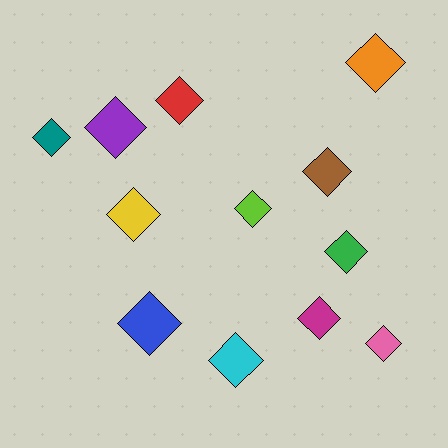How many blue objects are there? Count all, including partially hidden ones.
There is 1 blue object.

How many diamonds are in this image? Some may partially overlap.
There are 12 diamonds.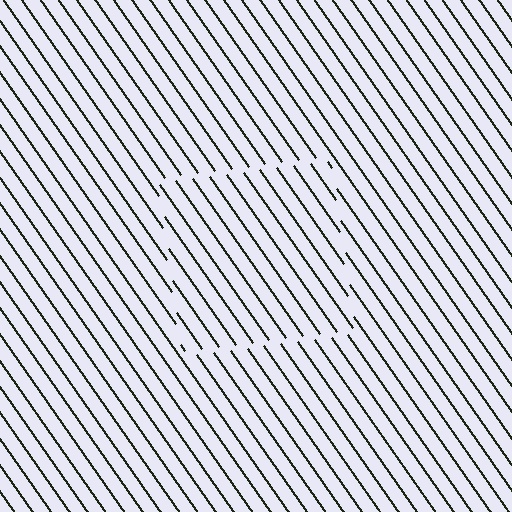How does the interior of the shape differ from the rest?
The interior of the shape contains the same grating, shifted by half a period — the contour is defined by the phase discontinuity where line-ends from the inner and outer gratings abut.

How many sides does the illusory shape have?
4 sides — the line-ends trace a square.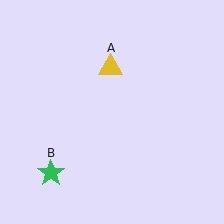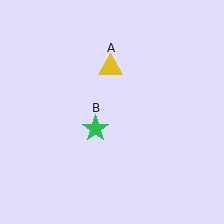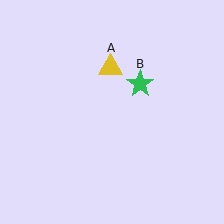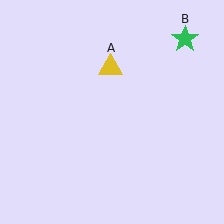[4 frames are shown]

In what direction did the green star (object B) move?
The green star (object B) moved up and to the right.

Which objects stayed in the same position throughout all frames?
Yellow triangle (object A) remained stationary.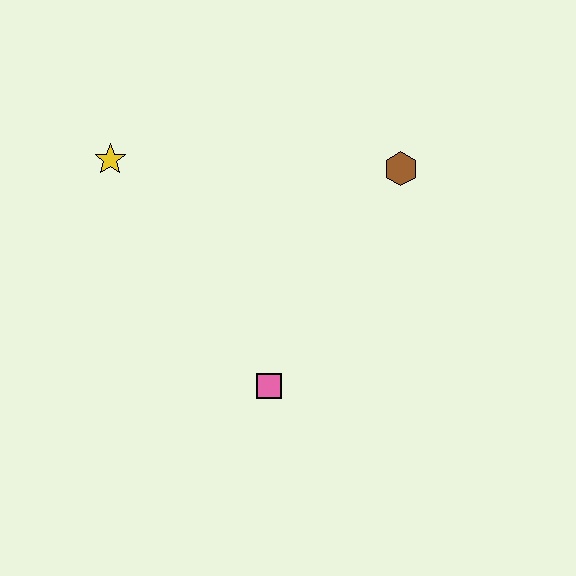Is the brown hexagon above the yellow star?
No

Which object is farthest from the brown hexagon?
The yellow star is farthest from the brown hexagon.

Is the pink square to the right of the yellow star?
Yes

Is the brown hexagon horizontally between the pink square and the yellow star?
No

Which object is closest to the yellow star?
The pink square is closest to the yellow star.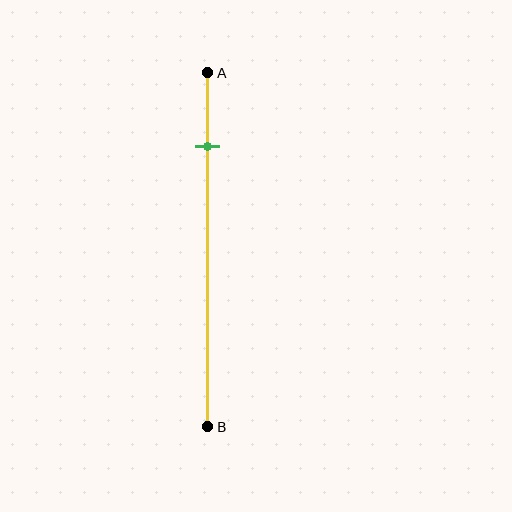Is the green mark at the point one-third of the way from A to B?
No, the mark is at about 20% from A, not at the 33% one-third point.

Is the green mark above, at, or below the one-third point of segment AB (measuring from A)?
The green mark is above the one-third point of segment AB.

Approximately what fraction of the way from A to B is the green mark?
The green mark is approximately 20% of the way from A to B.